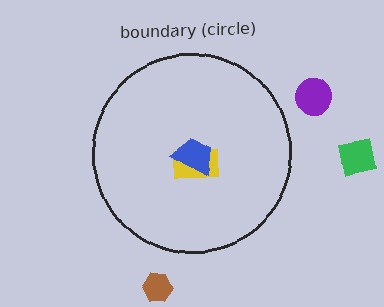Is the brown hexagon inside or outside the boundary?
Outside.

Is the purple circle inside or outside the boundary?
Outside.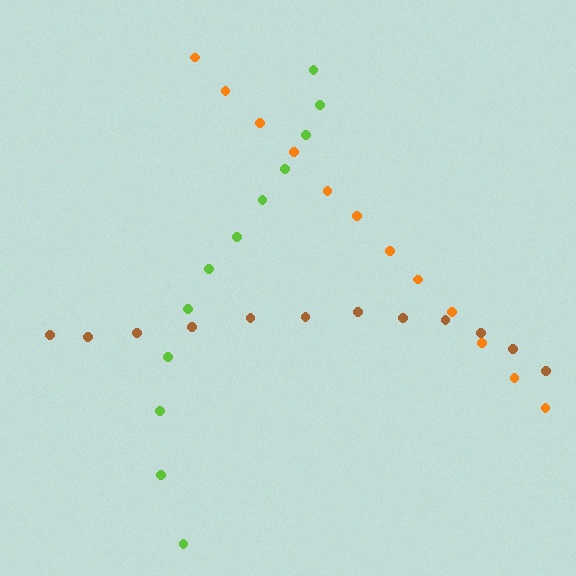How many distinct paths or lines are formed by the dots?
There are 3 distinct paths.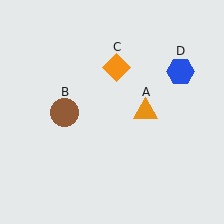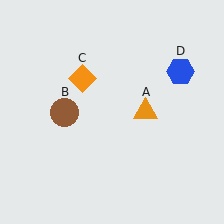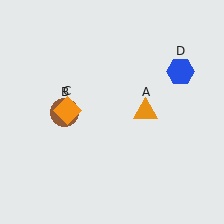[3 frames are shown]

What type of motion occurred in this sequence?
The orange diamond (object C) rotated counterclockwise around the center of the scene.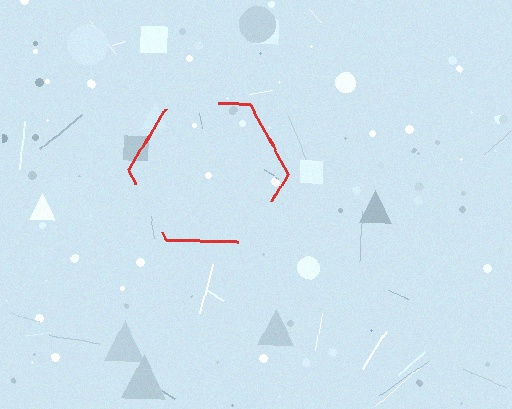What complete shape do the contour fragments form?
The contour fragments form a hexagon.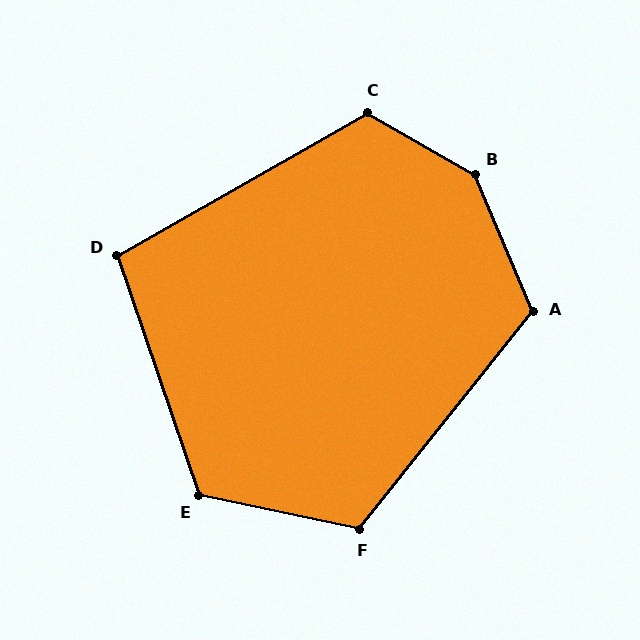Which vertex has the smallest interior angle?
D, at approximately 101 degrees.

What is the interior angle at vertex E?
Approximately 121 degrees (obtuse).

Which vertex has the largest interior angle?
B, at approximately 143 degrees.